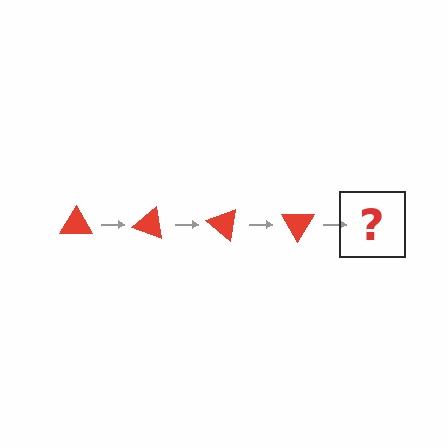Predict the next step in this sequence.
The next step is a red triangle rotated 80 degrees.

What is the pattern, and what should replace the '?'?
The pattern is that the triangle rotates 20 degrees each step. The '?' should be a red triangle rotated 80 degrees.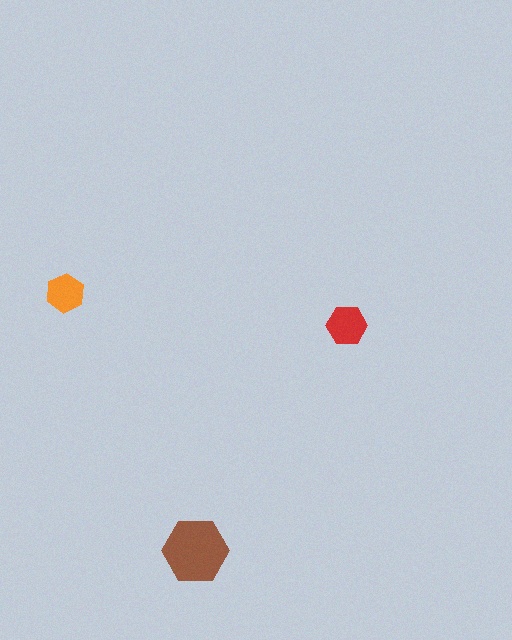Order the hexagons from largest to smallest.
the brown one, the red one, the orange one.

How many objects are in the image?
There are 3 objects in the image.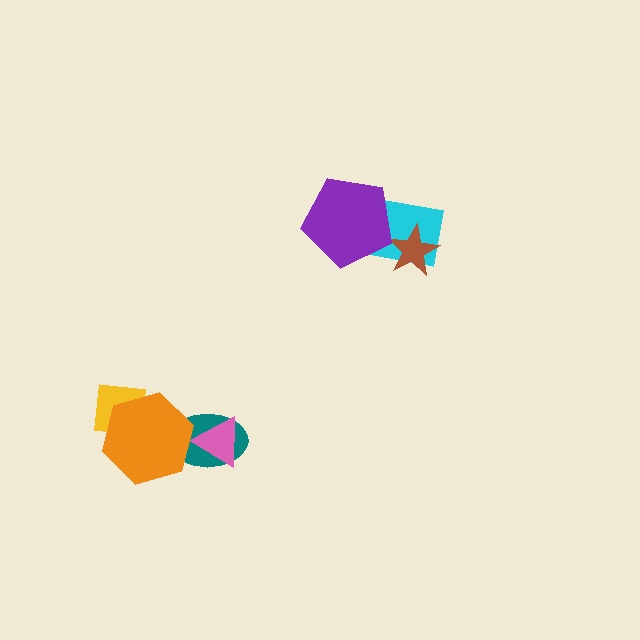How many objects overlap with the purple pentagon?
1 object overlaps with the purple pentagon.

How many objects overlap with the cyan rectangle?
2 objects overlap with the cyan rectangle.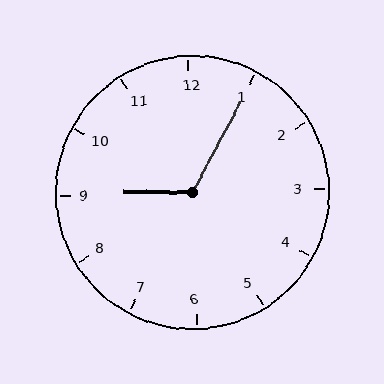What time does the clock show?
9:05.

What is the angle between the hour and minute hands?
Approximately 118 degrees.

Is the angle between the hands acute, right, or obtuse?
It is obtuse.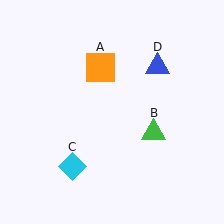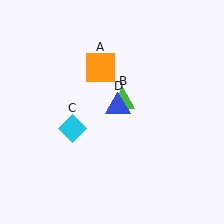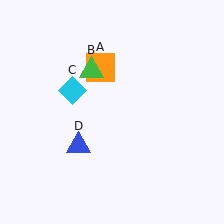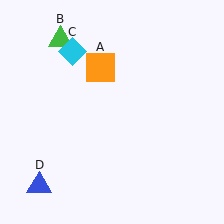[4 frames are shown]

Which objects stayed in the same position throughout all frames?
Orange square (object A) remained stationary.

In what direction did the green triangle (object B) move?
The green triangle (object B) moved up and to the left.